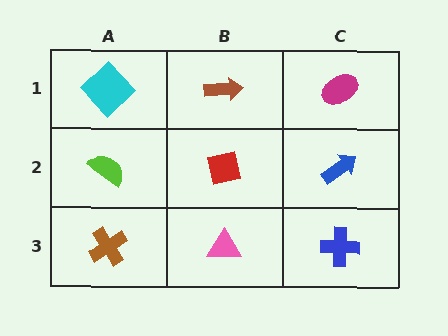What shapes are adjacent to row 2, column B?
A brown arrow (row 1, column B), a pink triangle (row 3, column B), a lime semicircle (row 2, column A), a blue arrow (row 2, column C).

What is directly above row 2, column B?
A brown arrow.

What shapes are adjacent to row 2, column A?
A cyan diamond (row 1, column A), a brown cross (row 3, column A), a red square (row 2, column B).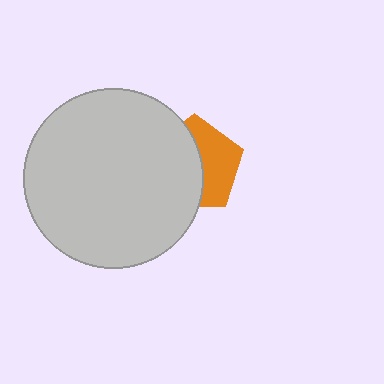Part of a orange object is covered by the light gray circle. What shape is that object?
It is a pentagon.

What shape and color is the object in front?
The object in front is a light gray circle.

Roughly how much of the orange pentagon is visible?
About half of it is visible (roughly 45%).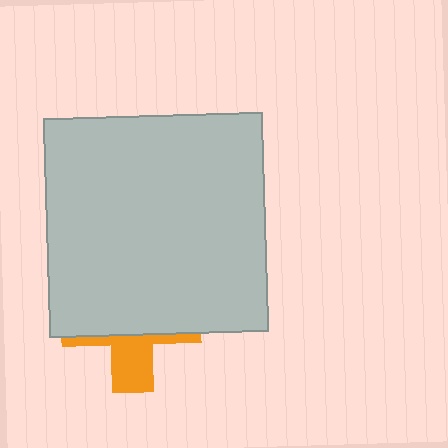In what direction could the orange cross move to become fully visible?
The orange cross could move down. That would shift it out from behind the light gray square entirely.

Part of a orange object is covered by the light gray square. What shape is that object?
It is a cross.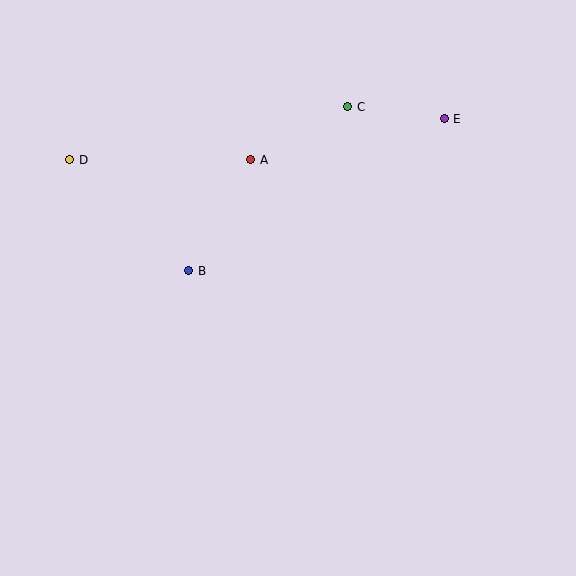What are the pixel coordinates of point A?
Point A is at (251, 160).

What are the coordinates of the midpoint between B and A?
The midpoint between B and A is at (220, 215).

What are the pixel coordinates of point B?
Point B is at (189, 271).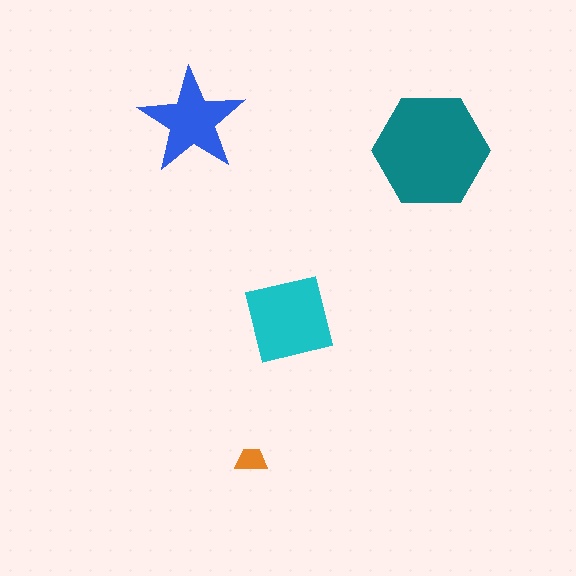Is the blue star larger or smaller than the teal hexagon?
Smaller.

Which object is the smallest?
The orange trapezoid.